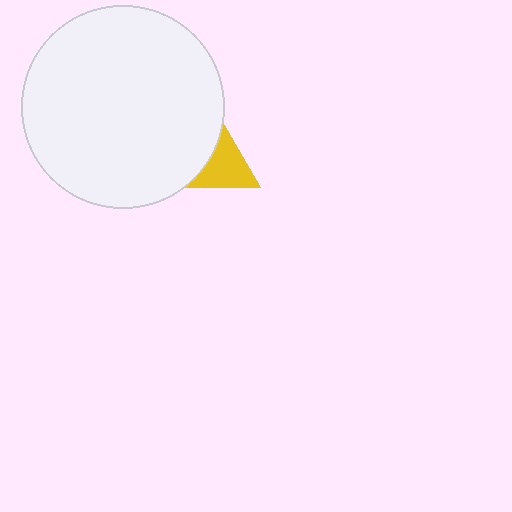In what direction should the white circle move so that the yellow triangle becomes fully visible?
The white circle should move left. That is the shortest direction to clear the overlap and leave the yellow triangle fully visible.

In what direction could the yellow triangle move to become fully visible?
The yellow triangle could move right. That would shift it out from behind the white circle entirely.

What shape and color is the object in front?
The object in front is a white circle.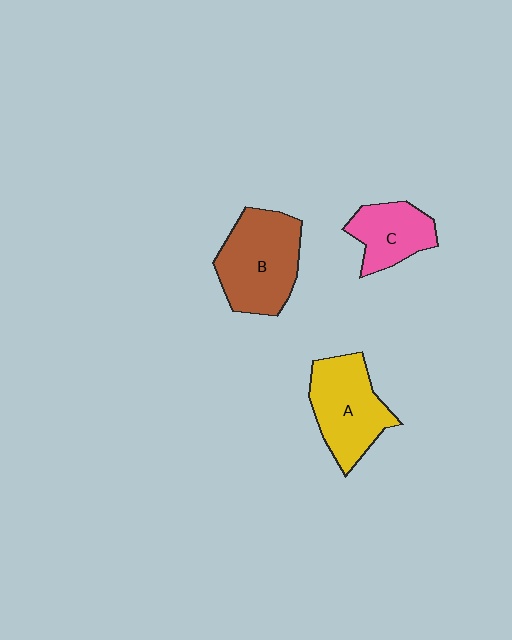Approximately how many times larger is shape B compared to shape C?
Approximately 1.6 times.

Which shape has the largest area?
Shape B (brown).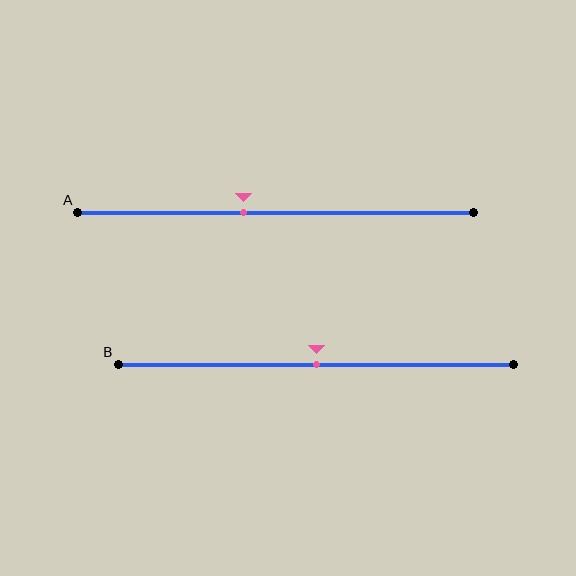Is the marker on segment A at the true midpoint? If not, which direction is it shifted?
No, the marker on segment A is shifted to the left by about 8% of the segment length.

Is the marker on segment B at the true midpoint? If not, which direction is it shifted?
Yes, the marker on segment B is at the true midpoint.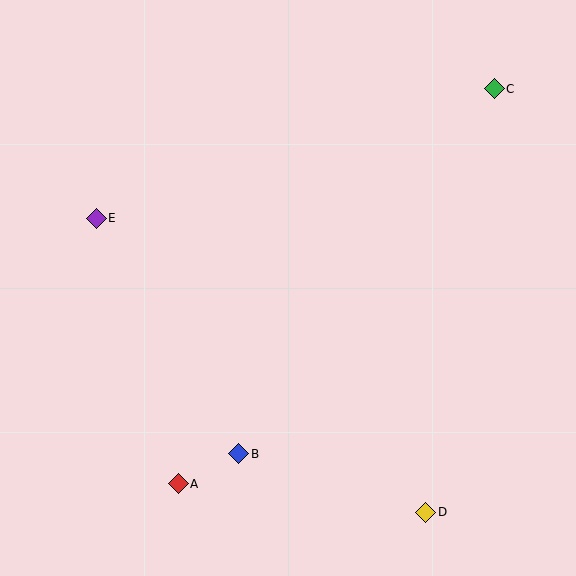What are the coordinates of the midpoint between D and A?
The midpoint between D and A is at (302, 498).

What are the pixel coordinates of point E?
Point E is at (96, 218).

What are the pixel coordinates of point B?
Point B is at (239, 454).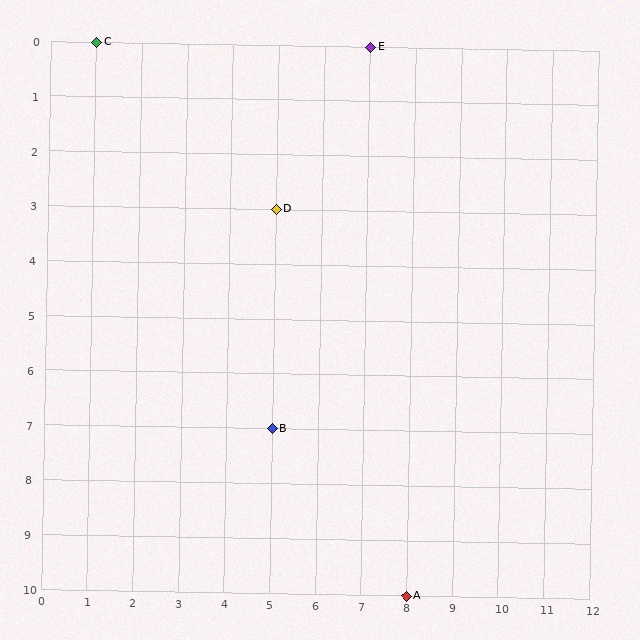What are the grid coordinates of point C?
Point C is at grid coordinates (1, 0).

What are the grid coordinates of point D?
Point D is at grid coordinates (5, 3).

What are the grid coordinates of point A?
Point A is at grid coordinates (8, 10).